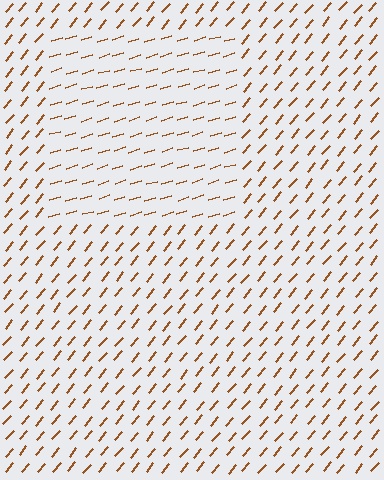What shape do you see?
I see a rectangle.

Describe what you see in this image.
The image is filled with small brown line segments. A rectangle region in the image has lines oriented differently from the surrounding lines, creating a visible texture boundary.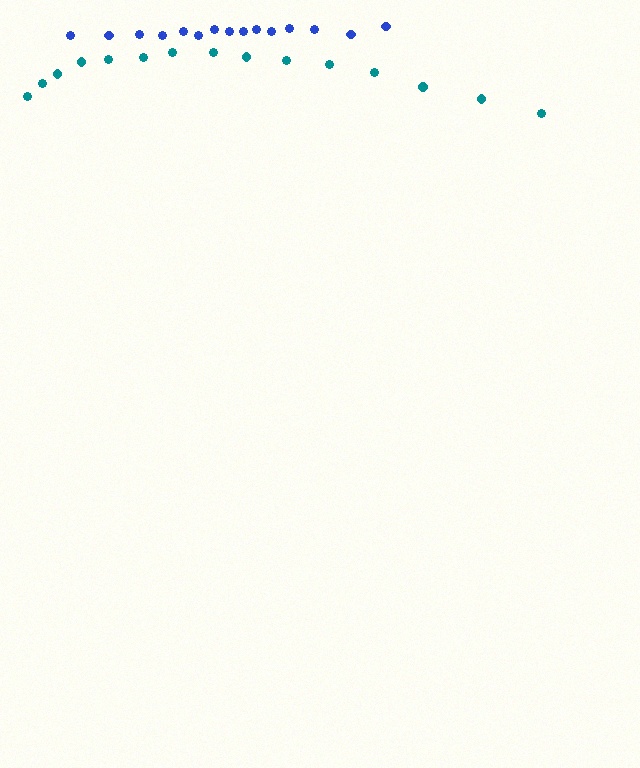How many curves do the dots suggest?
There are 2 distinct paths.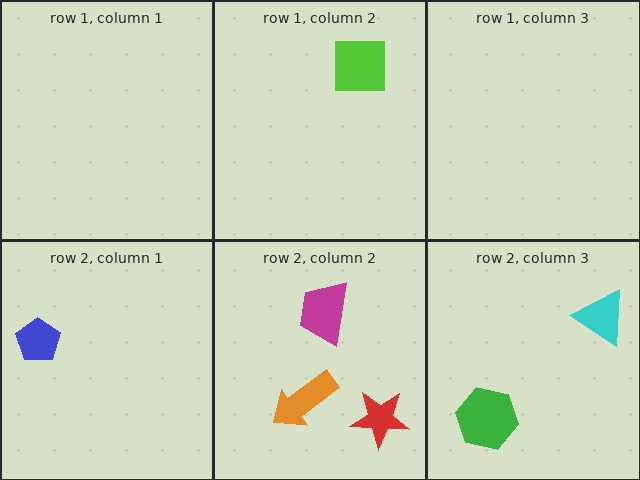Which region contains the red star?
The row 2, column 2 region.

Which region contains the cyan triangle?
The row 2, column 3 region.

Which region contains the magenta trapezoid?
The row 2, column 2 region.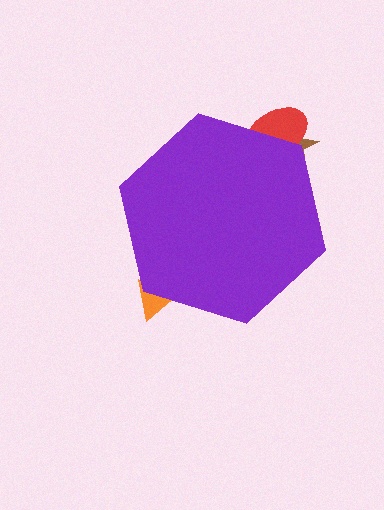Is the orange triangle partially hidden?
Yes, the orange triangle is partially hidden behind the purple hexagon.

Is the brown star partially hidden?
Yes, the brown star is partially hidden behind the purple hexagon.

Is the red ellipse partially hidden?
Yes, the red ellipse is partially hidden behind the purple hexagon.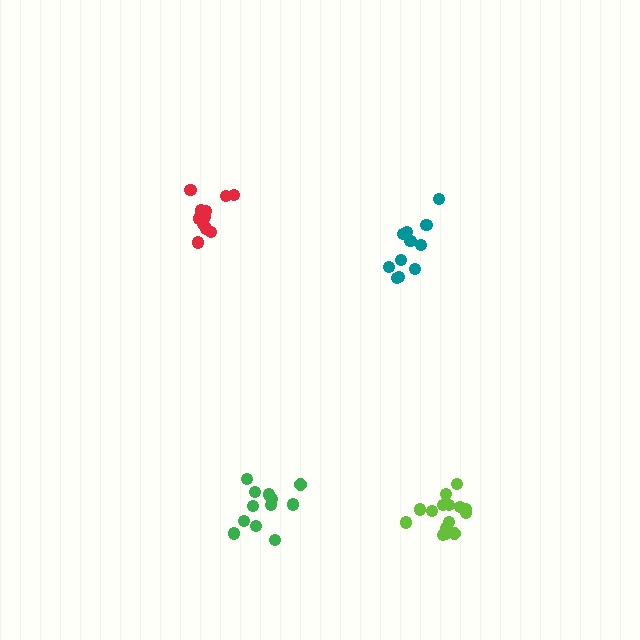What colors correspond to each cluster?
The clusters are colored: red, green, teal, lime.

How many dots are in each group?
Group 1: 11 dots, Group 2: 12 dots, Group 3: 11 dots, Group 4: 15 dots (49 total).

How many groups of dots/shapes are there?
There are 4 groups.